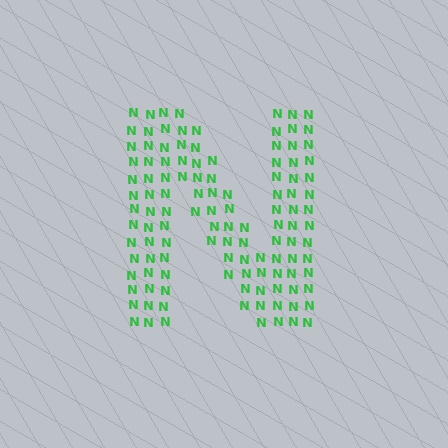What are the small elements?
The small elements are letter N's.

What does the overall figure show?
The overall figure shows the letter N.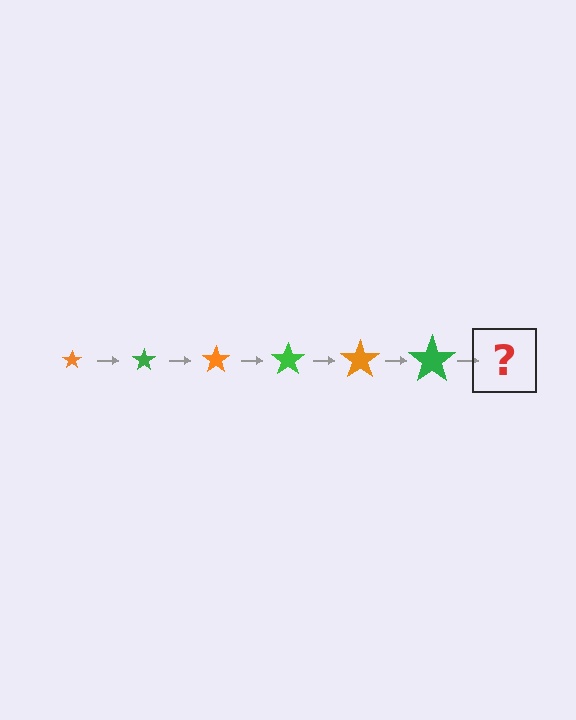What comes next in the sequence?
The next element should be an orange star, larger than the previous one.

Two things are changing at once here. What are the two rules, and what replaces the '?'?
The two rules are that the star grows larger each step and the color cycles through orange and green. The '?' should be an orange star, larger than the previous one.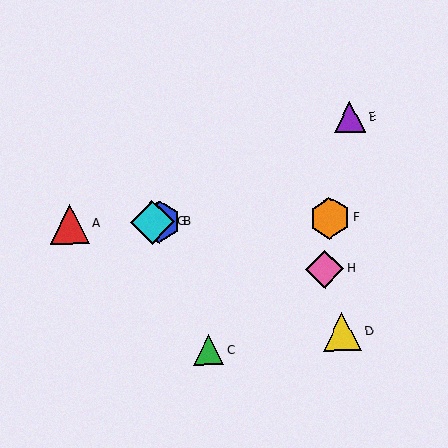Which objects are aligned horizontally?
Objects A, B, F, G are aligned horizontally.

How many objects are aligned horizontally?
4 objects (A, B, F, G) are aligned horizontally.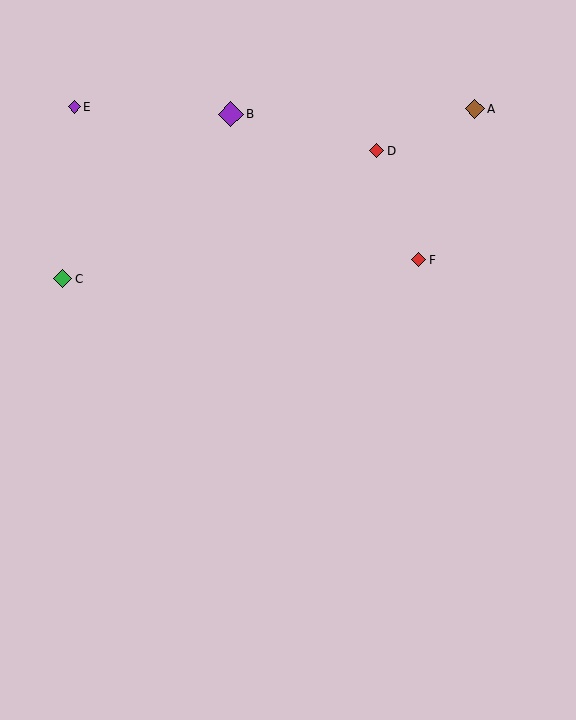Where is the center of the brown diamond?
The center of the brown diamond is at (475, 109).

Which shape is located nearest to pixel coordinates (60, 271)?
The green diamond (labeled C) at (62, 279) is nearest to that location.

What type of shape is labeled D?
Shape D is a red diamond.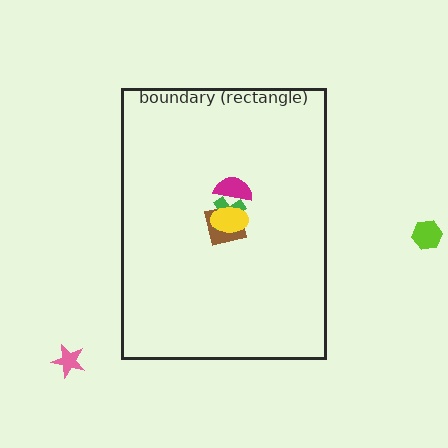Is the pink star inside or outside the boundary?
Outside.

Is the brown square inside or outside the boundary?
Inside.